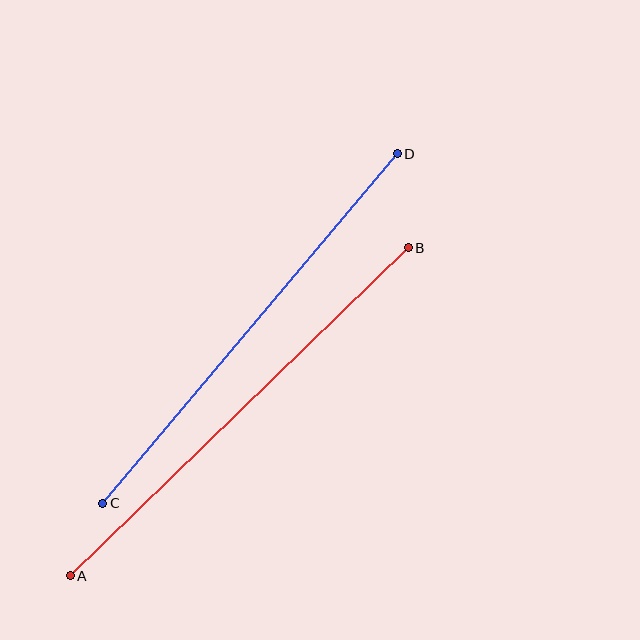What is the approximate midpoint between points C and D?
The midpoint is at approximately (250, 328) pixels.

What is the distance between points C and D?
The distance is approximately 457 pixels.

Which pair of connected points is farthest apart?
Points A and B are farthest apart.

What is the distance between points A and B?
The distance is approximately 471 pixels.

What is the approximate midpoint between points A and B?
The midpoint is at approximately (239, 412) pixels.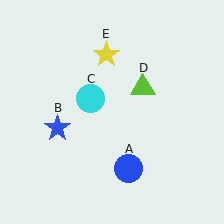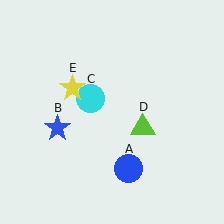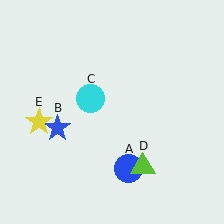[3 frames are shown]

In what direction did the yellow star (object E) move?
The yellow star (object E) moved down and to the left.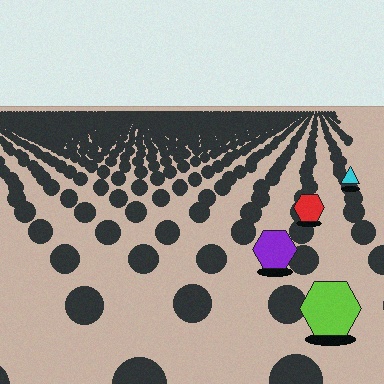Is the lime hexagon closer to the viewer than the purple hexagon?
Yes. The lime hexagon is closer — you can tell from the texture gradient: the ground texture is coarser near it.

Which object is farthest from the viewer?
The cyan triangle is farthest from the viewer. It appears smaller and the ground texture around it is denser.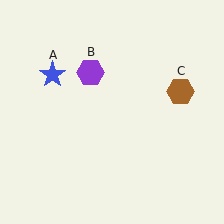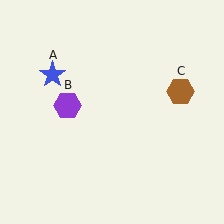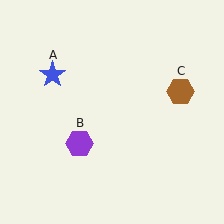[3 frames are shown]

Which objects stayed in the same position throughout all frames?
Blue star (object A) and brown hexagon (object C) remained stationary.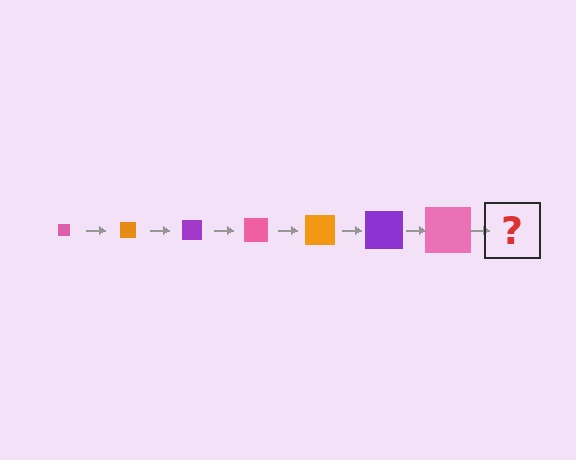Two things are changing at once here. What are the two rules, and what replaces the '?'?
The two rules are that the square grows larger each step and the color cycles through pink, orange, and purple. The '?' should be an orange square, larger than the previous one.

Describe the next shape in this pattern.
It should be an orange square, larger than the previous one.